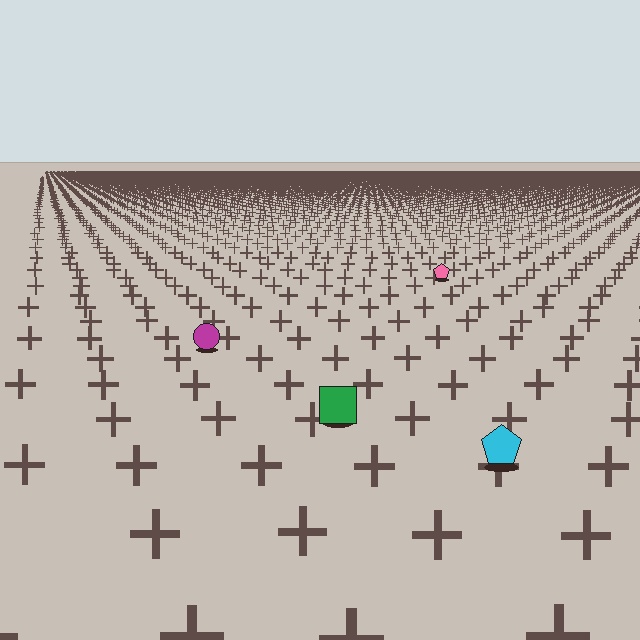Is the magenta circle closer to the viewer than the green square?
No. The green square is closer — you can tell from the texture gradient: the ground texture is coarser near it.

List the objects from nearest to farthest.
From nearest to farthest: the cyan pentagon, the green square, the magenta circle, the pink pentagon.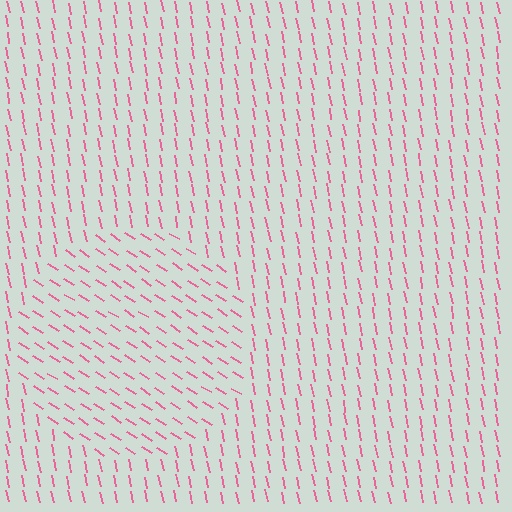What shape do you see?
I see a circle.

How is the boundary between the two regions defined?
The boundary is defined purely by a change in line orientation (approximately 45 degrees difference). All lines are the same color and thickness.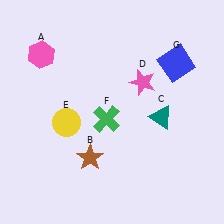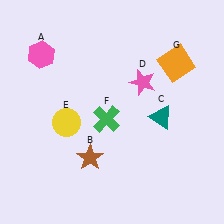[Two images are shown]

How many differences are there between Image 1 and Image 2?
There is 1 difference between the two images.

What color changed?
The square (G) changed from blue in Image 1 to orange in Image 2.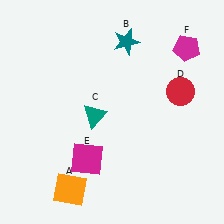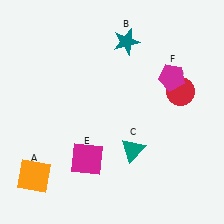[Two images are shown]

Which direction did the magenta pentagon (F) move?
The magenta pentagon (F) moved down.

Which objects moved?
The objects that moved are: the orange square (A), the teal triangle (C), the magenta pentagon (F).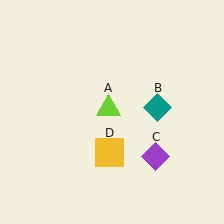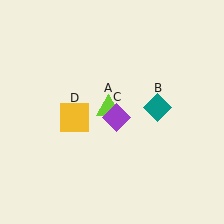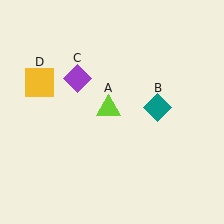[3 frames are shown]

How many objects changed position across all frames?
2 objects changed position: purple diamond (object C), yellow square (object D).